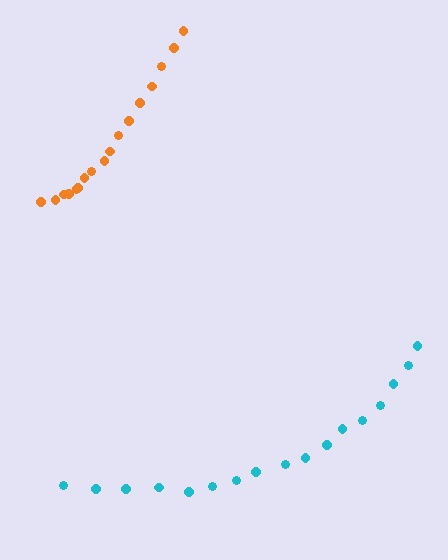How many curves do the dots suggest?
There are 2 distinct paths.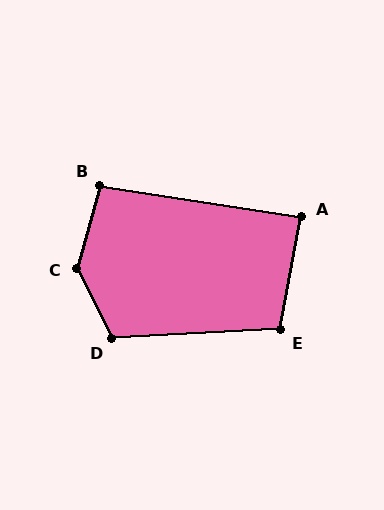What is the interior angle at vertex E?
Approximately 103 degrees (obtuse).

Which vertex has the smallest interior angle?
A, at approximately 88 degrees.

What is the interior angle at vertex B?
Approximately 96 degrees (obtuse).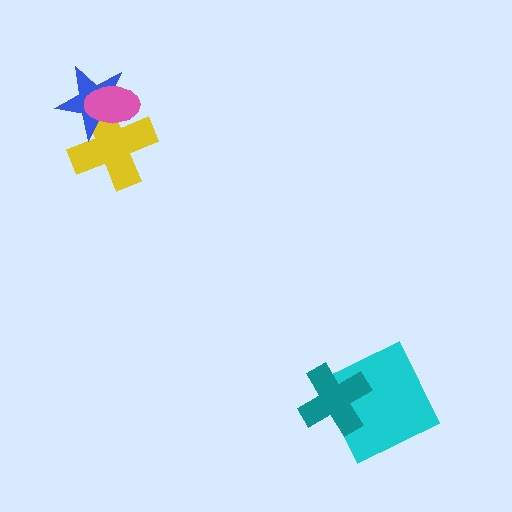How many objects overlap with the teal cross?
1 object overlaps with the teal cross.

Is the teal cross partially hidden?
No, no other shape covers it.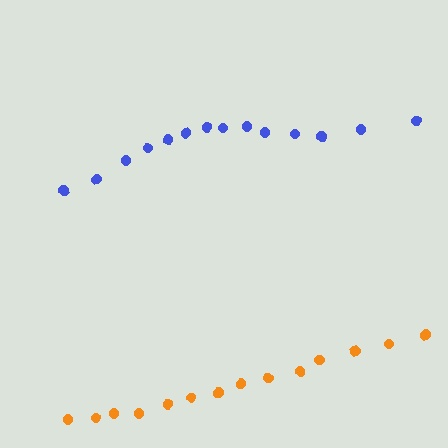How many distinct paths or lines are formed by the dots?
There are 2 distinct paths.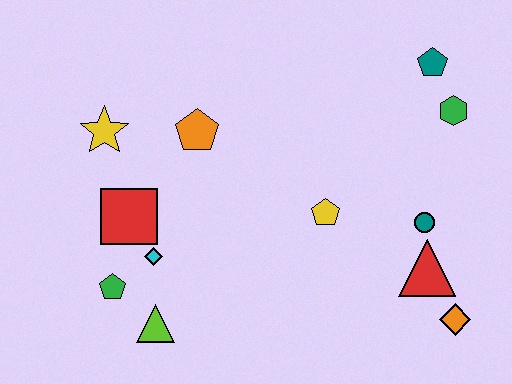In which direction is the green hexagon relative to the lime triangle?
The green hexagon is to the right of the lime triangle.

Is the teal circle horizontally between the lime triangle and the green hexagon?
Yes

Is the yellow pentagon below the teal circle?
No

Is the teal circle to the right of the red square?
Yes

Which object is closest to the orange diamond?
The red triangle is closest to the orange diamond.